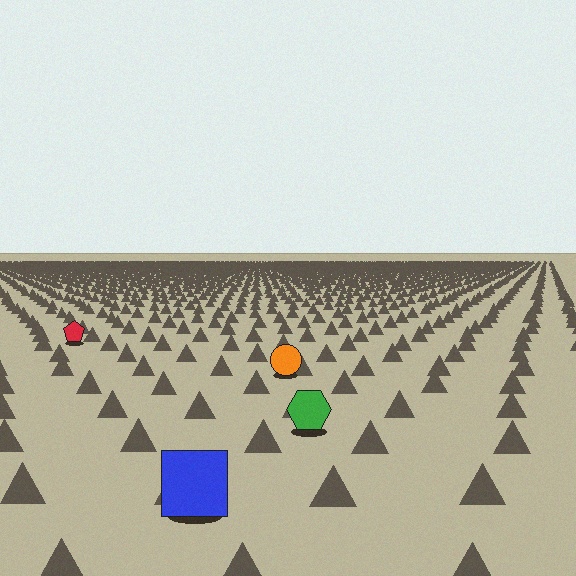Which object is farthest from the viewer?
The red pentagon is farthest from the viewer. It appears smaller and the ground texture around it is denser.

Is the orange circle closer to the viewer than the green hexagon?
No. The green hexagon is closer — you can tell from the texture gradient: the ground texture is coarser near it.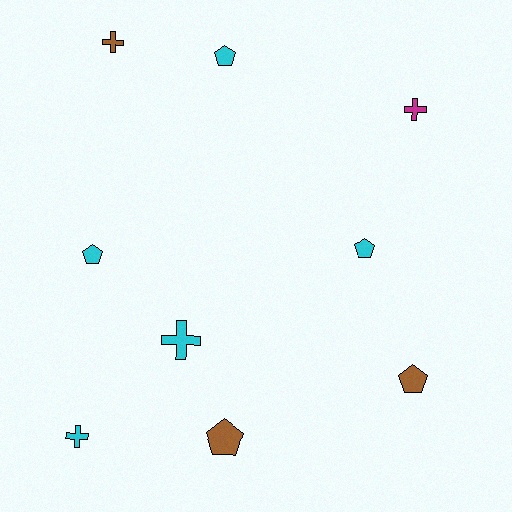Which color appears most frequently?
Cyan, with 5 objects.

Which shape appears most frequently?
Pentagon, with 5 objects.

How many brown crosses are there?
There is 1 brown cross.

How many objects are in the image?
There are 9 objects.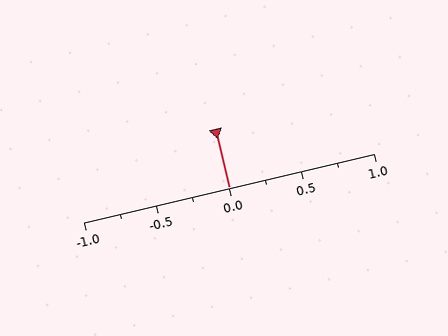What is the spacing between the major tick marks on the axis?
The major ticks are spaced 0.5 apart.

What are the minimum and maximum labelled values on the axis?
The axis runs from -1.0 to 1.0.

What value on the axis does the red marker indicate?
The marker indicates approximately 0.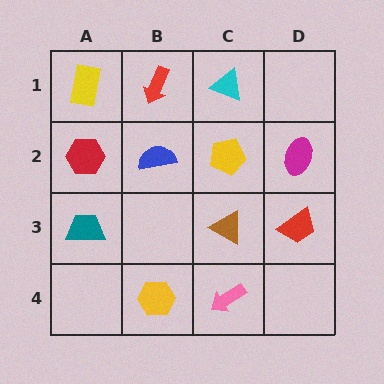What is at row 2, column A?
A red hexagon.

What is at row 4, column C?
A pink arrow.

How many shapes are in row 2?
4 shapes.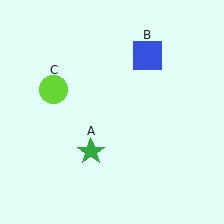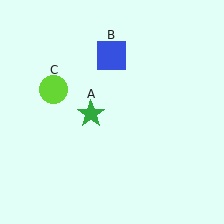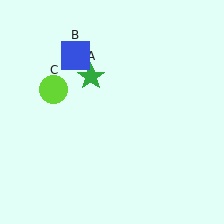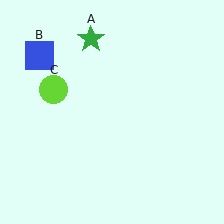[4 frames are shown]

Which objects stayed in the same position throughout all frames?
Lime circle (object C) remained stationary.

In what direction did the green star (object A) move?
The green star (object A) moved up.